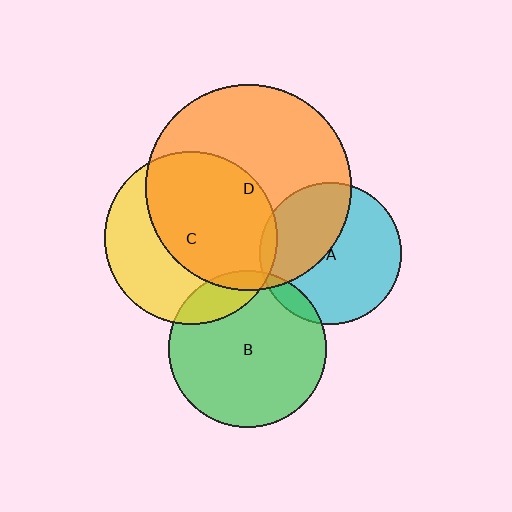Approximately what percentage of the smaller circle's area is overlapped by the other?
Approximately 10%.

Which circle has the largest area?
Circle D (orange).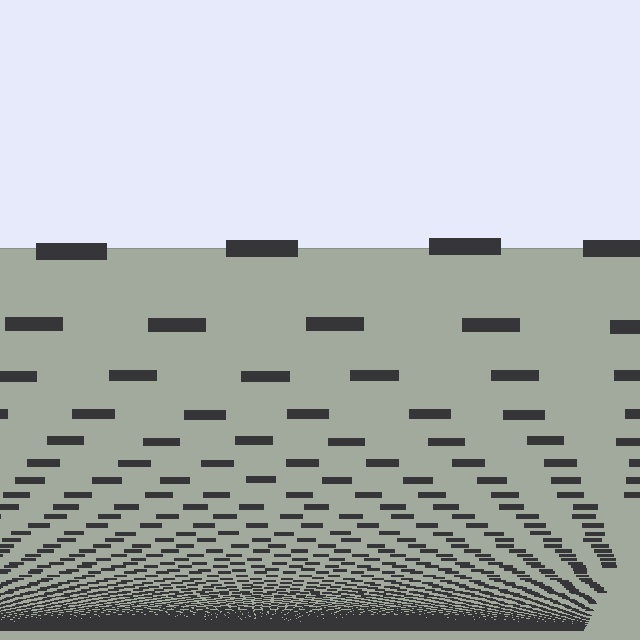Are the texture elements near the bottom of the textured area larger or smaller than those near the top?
Smaller. The gradient is inverted — elements near the bottom are smaller and denser.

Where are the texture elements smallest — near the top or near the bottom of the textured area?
Near the bottom.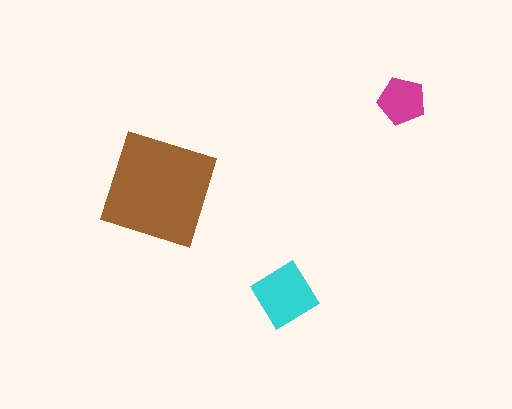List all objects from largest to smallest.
The brown square, the cyan diamond, the magenta pentagon.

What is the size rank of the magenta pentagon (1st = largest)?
3rd.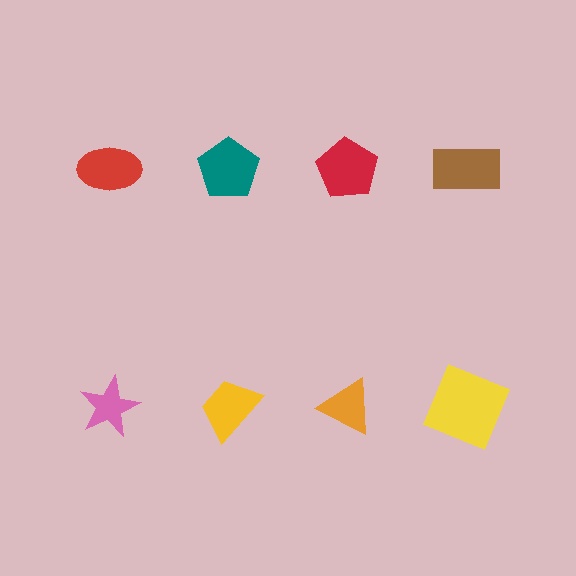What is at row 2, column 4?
A yellow square.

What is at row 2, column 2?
A yellow trapezoid.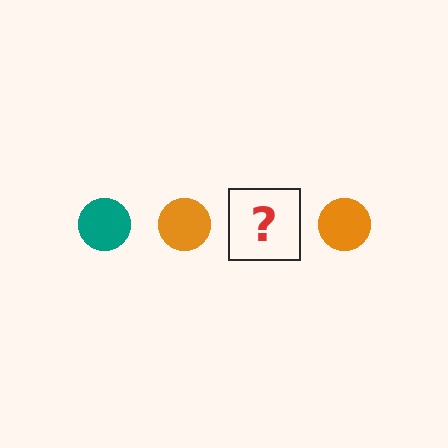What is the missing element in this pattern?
The missing element is a teal circle.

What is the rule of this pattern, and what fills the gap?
The rule is that the pattern cycles through teal, orange circles. The gap should be filled with a teal circle.